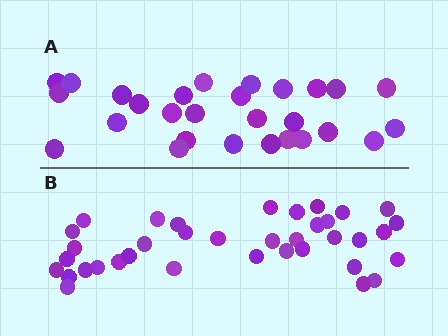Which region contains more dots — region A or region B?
Region B (the bottom region) has more dots.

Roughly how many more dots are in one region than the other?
Region B has roughly 8 or so more dots than region A.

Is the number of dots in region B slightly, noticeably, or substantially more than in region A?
Region B has noticeably more, but not dramatically so. The ratio is roughly 1.3 to 1.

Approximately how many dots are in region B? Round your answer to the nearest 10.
About 40 dots. (The exact count is 37, which rounds to 40.)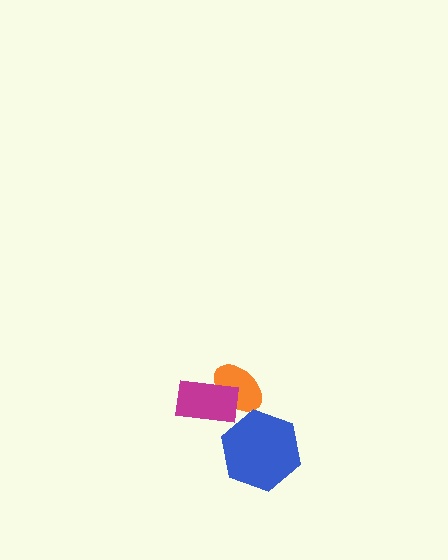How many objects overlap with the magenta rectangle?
1 object overlaps with the magenta rectangle.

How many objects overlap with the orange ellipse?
1 object overlaps with the orange ellipse.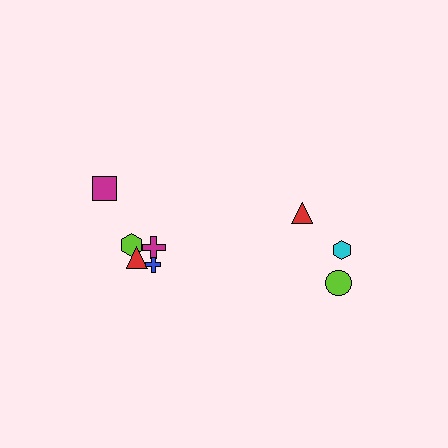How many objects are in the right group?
There are 3 objects.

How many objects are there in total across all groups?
There are 8 objects.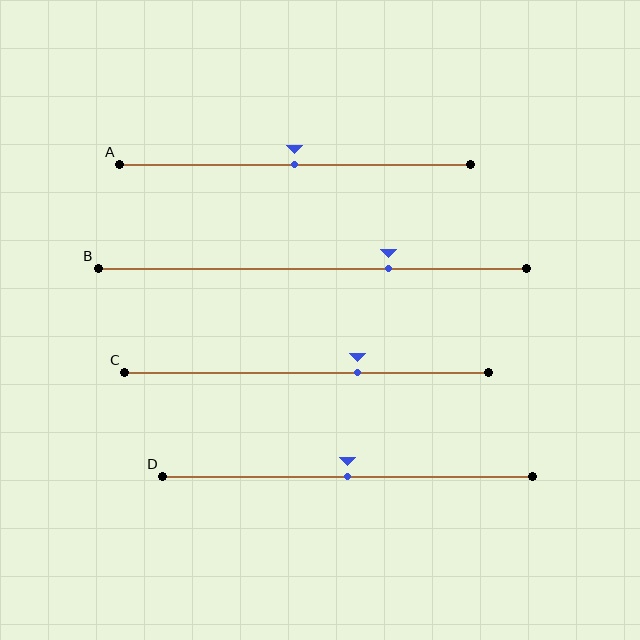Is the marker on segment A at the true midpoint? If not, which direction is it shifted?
Yes, the marker on segment A is at the true midpoint.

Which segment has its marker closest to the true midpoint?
Segment A has its marker closest to the true midpoint.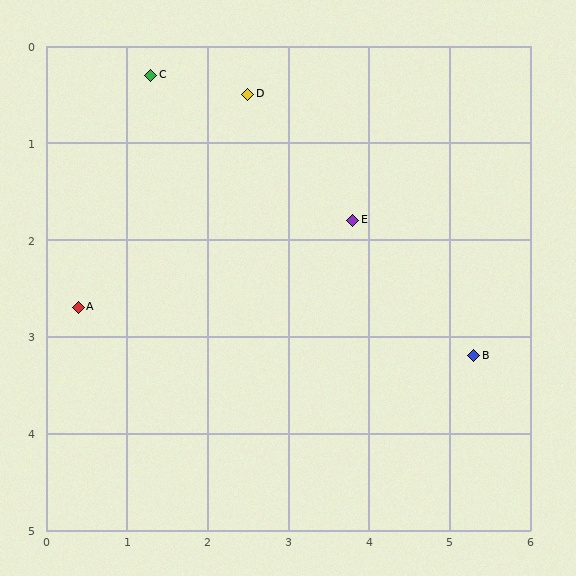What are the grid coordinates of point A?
Point A is at approximately (0.4, 2.7).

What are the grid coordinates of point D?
Point D is at approximately (2.5, 0.5).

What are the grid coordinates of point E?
Point E is at approximately (3.8, 1.8).